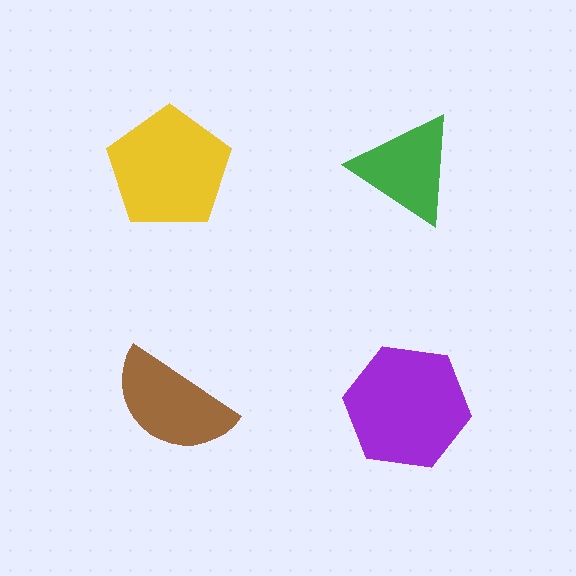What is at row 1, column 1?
A yellow pentagon.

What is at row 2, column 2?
A purple hexagon.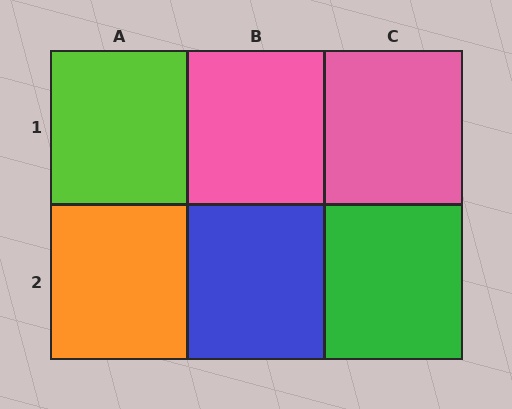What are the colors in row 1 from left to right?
Lime, pink, pink.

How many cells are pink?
2 cells are pink.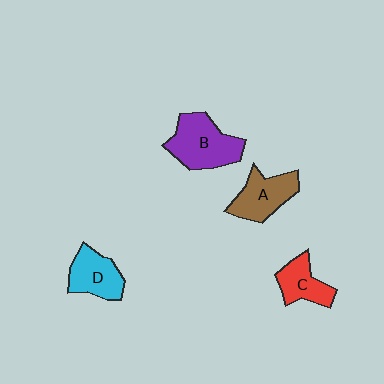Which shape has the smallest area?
Shape C (red).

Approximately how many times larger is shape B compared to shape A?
Approximately 1.3 times.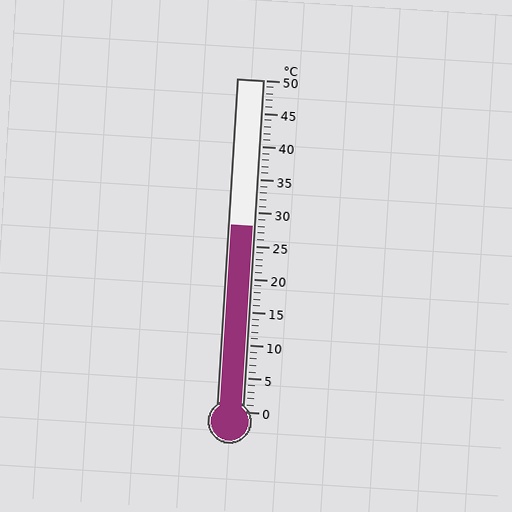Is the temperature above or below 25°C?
The temperature is above 25°C.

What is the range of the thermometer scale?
The thermometer scale ranges from 0°C to 50°C.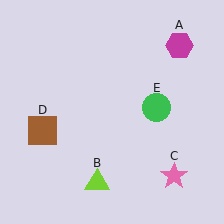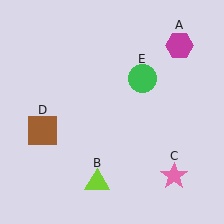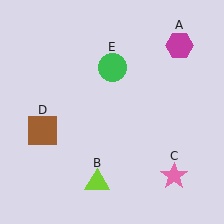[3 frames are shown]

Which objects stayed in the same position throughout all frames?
Magenta hexagon (object A) and lime triangle (object B) and pink star (object C) and brown square (object D) remained stationary.